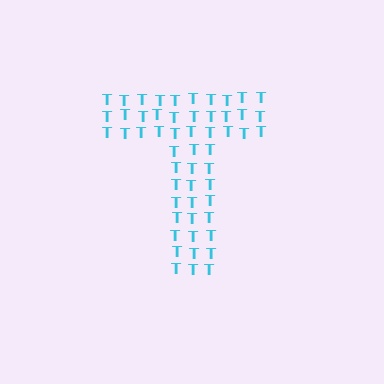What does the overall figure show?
The overall figure shows the letter T.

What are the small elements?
The small elements are letter T's.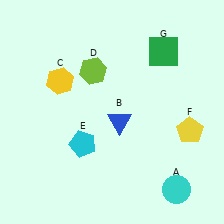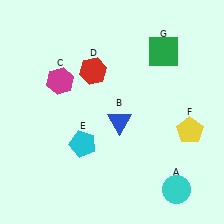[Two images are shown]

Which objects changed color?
C changed from yellow to magenta. D changed from lime to red.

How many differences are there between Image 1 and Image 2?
There are 2 differences between the two images.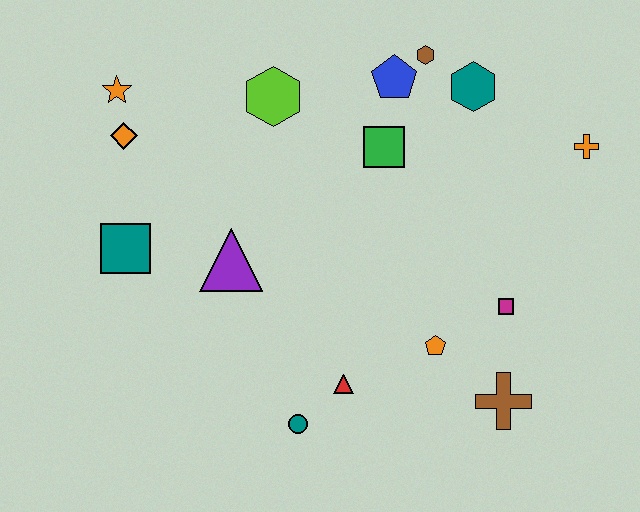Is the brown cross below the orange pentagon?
Yes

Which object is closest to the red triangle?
The teal circle is closest to the red triangle.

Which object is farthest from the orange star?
The brown cross is farthest from the orange star.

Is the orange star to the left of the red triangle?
Yes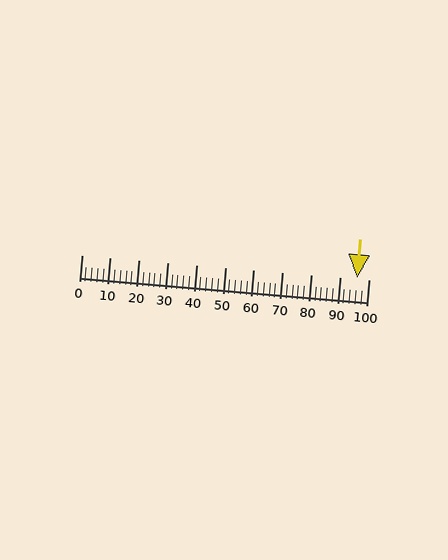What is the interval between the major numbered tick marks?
The major tick marks are spaced 10 units apart.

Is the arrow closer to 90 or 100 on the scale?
The arrow is closer to 100.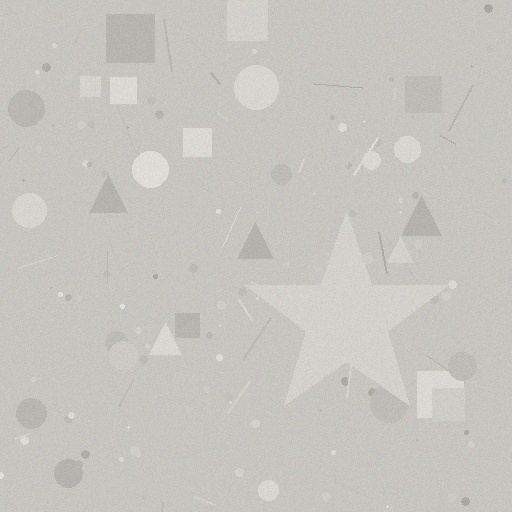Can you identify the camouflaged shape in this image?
The camouflaged shape is a star.